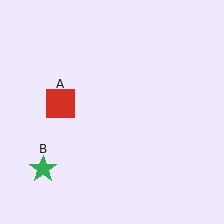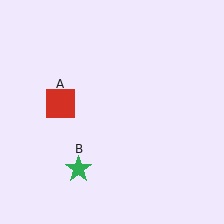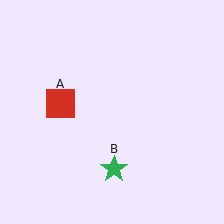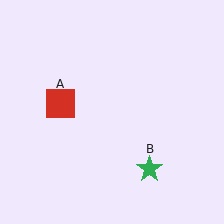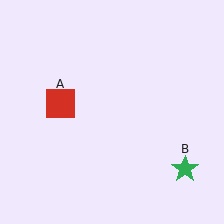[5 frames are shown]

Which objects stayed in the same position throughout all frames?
Red square (object A) remained stationary.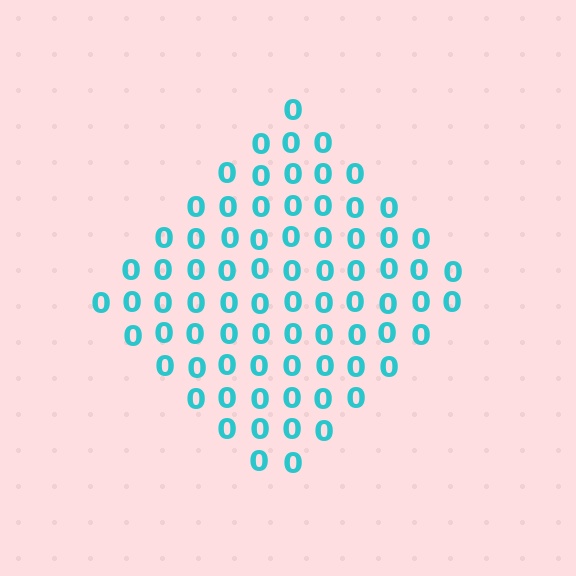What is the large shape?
The large shape is a diamond.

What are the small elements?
The small elements are digit 0's.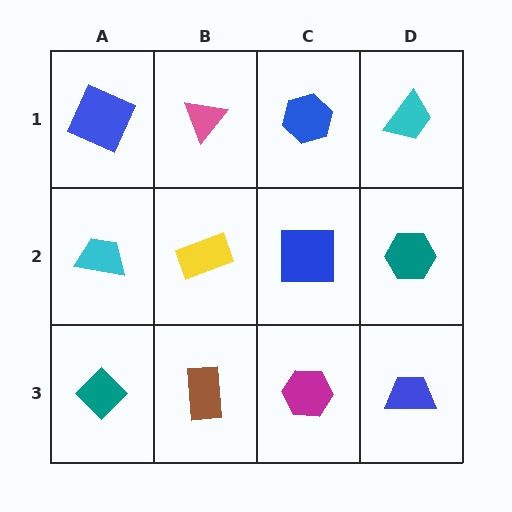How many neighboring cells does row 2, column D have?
3.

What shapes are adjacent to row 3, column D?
A teal hexagon (row 2, column D), a magenta hexagon (row 3, column C).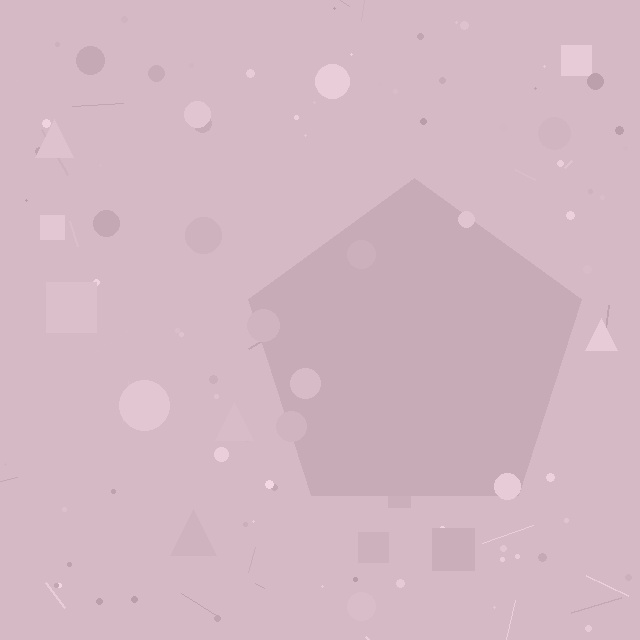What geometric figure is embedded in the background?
A pentagon is embedded in the background.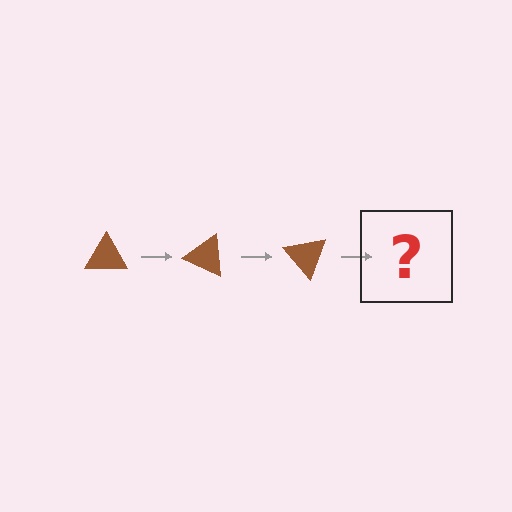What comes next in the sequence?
The next element should be a brown triangle rotated 75 degrees.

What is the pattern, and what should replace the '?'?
The pattern is that the triangle rotates 25 degrees each step. The '?' should be a brown triangle rotated 75 degrees.